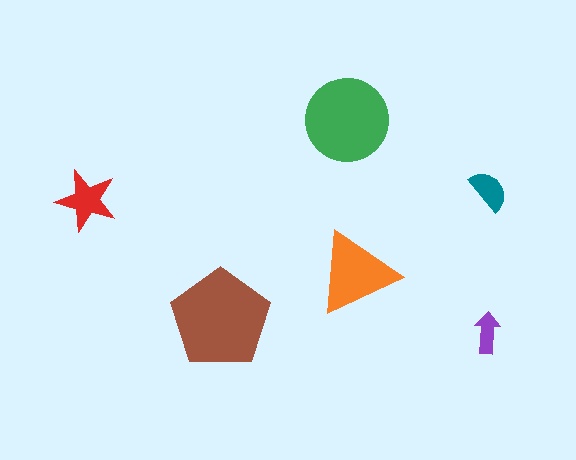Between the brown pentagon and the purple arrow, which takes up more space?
The brown pentagon.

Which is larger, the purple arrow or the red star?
The red star.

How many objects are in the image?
There are 6 objects in the image.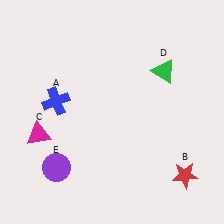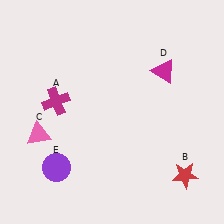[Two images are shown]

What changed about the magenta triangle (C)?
In Image 1, C is magenta. In Image 2, it changed to pink.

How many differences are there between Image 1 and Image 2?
There are 3 differences between the two images.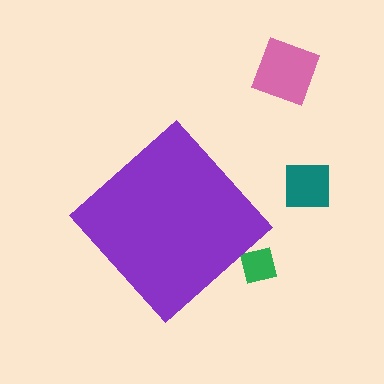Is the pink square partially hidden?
No, the pink square is fully visible.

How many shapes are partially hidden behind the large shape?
1 shape is partially hidden.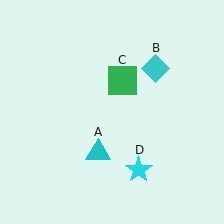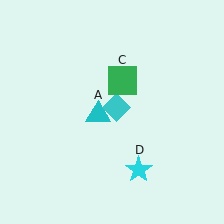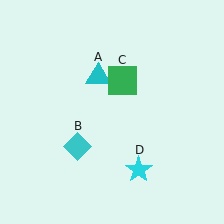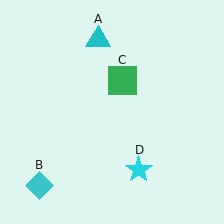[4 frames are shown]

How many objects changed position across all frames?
2 objects changed position: cyan triangle (object A), cyan diamond (object B).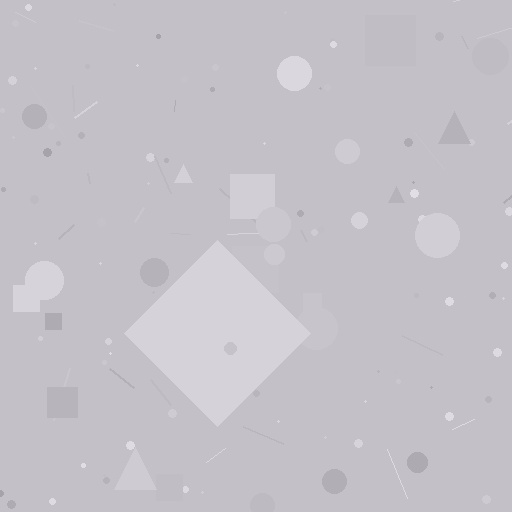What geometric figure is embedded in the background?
A diamond is embedded in the background.